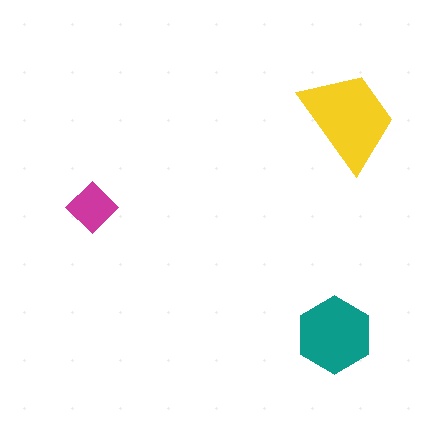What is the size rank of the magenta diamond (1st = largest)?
3rd.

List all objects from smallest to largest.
The magenta diamond, the teal hexagon, the yellow trapezoid.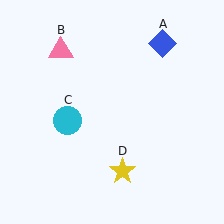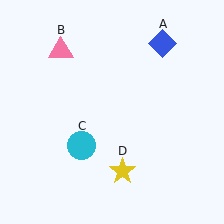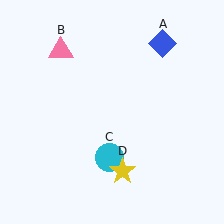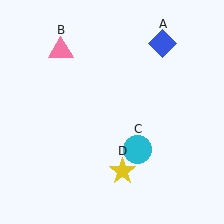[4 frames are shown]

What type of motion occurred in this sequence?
The cyan circle (object C) rotated counterclockwise around the center of the scene.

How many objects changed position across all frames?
1 object changed position: cyan circle (object C).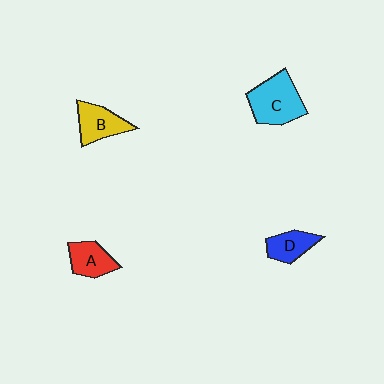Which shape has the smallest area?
Shape D (blue).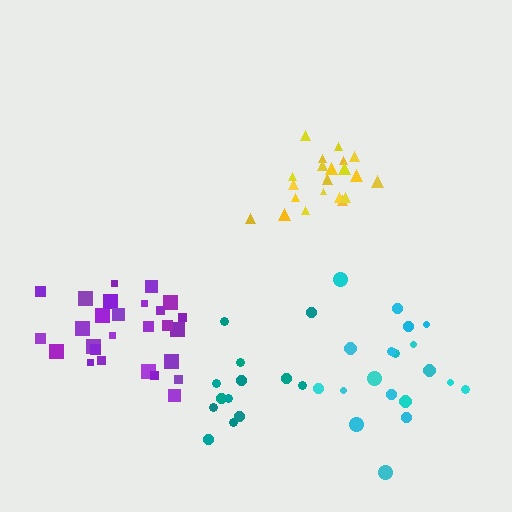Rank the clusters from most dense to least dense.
yellow, purple, cyan, teal.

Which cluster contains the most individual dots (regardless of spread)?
Purple (27).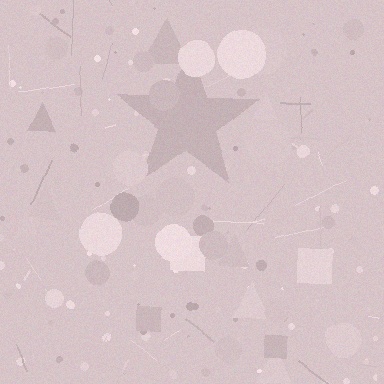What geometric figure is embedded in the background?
A star is embedded in the background.